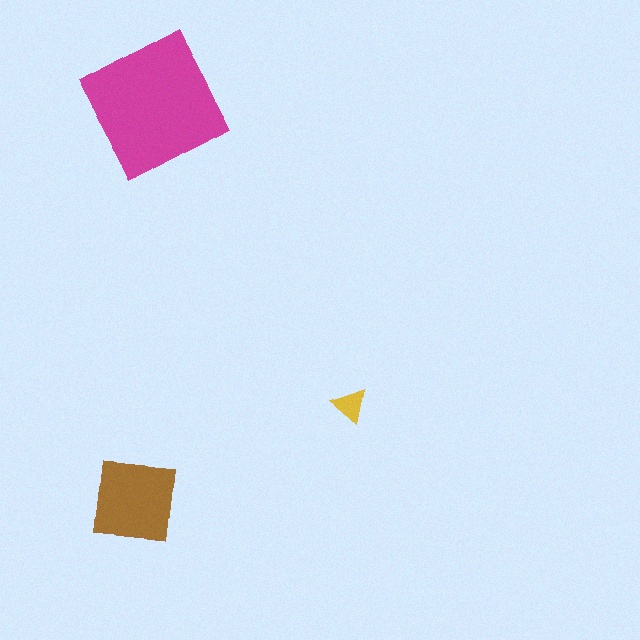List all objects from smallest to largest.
The yellow triangle, the brown square, the magenta square.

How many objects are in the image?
There are 3 objects in the image.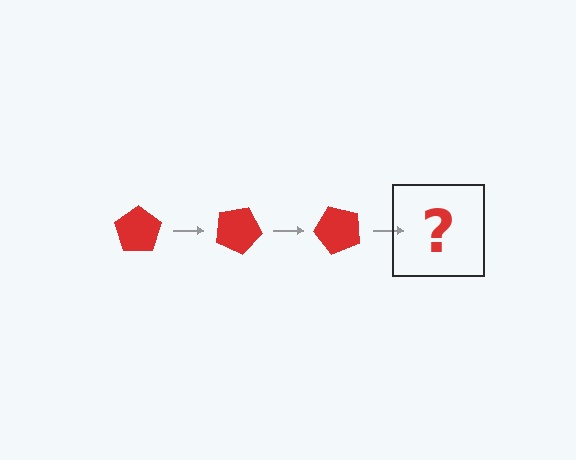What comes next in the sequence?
The next element should be a red pentagon rotated 75 degrees.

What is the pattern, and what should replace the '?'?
The pattern is that the pentagon rotates 25 degrees each step. The '?' should be a red pentagon rotated 75 degrees.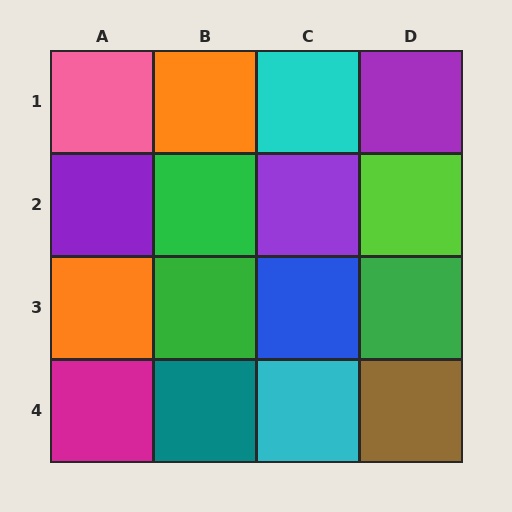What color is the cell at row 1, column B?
Orange.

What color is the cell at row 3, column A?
Orange.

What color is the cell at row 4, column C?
Cyan.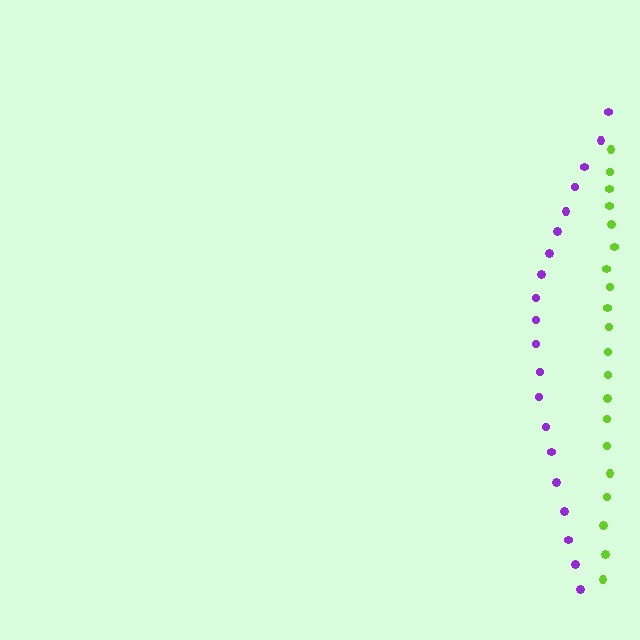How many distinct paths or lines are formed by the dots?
There are 2 distinct paths.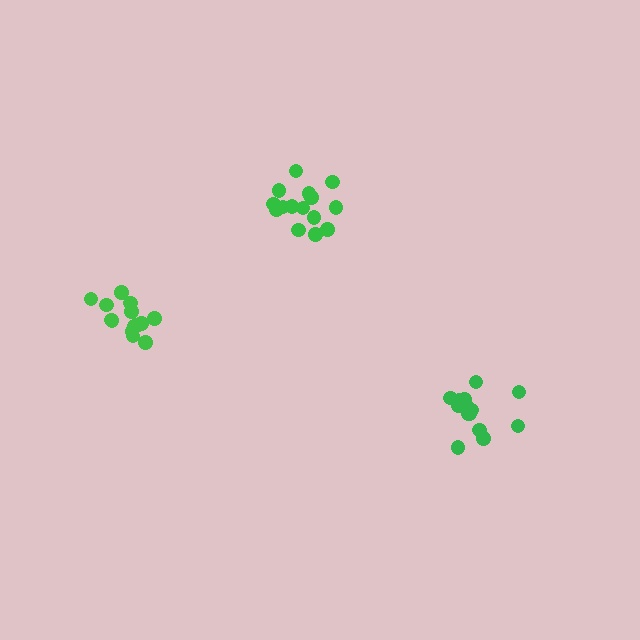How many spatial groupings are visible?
There are 3 spatial groupings.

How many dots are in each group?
Group 1: 15 dots, Group 2: 16 dots, Group 3: 15 dots (46 total).